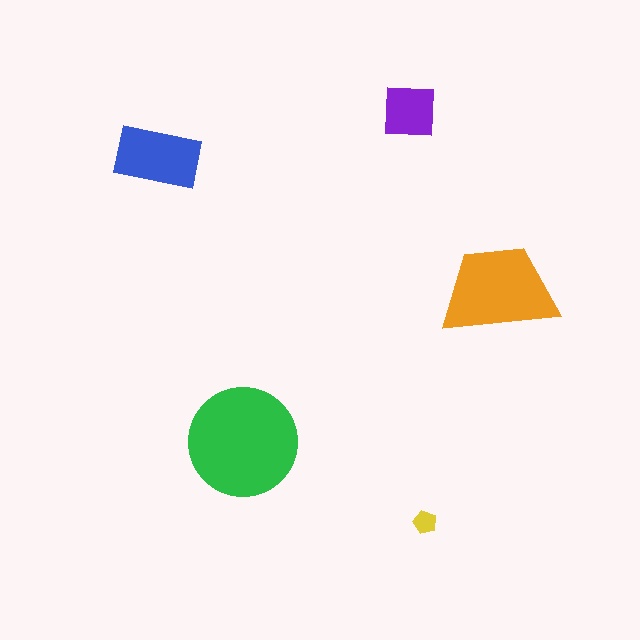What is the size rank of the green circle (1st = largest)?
1st.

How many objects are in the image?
There are 5 objects in the image.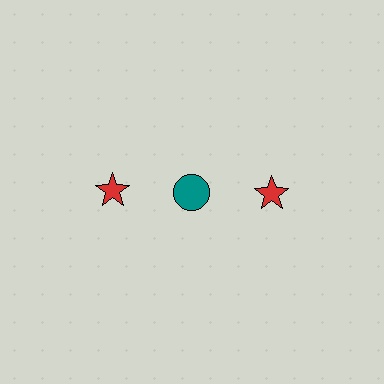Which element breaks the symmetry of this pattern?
The teal circle in the top row, second from left column breaks the symmetry. All other shapes are red stars.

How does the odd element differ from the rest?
It differs in both color (teal instead of red) and shape (circle instead of star).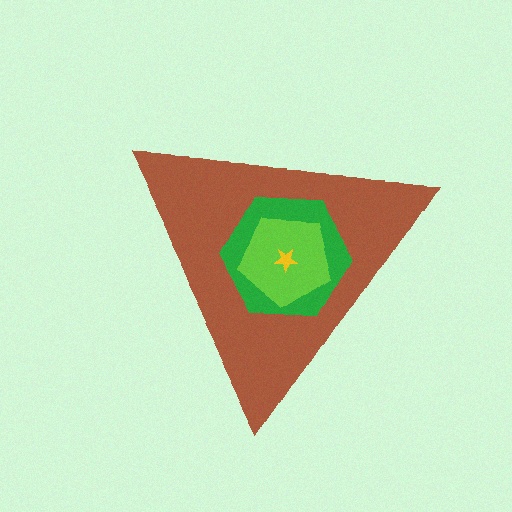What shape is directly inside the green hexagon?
The lime pentagon.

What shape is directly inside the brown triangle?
The green hexagon.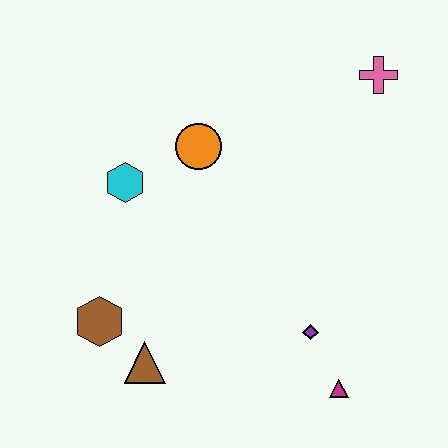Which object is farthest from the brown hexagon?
The pink cross is farthest from the brown hexagon.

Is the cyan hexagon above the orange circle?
No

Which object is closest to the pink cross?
The orange circle is closest to the pink cross.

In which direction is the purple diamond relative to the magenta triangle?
The purple diamond is above the magenta triangle.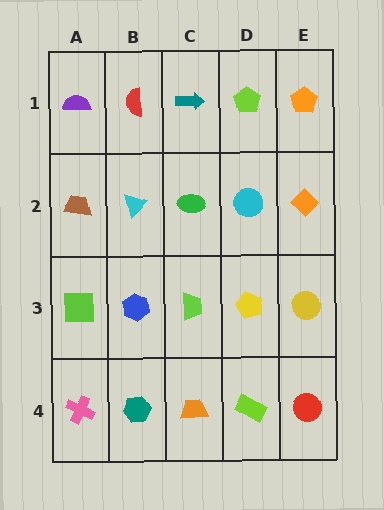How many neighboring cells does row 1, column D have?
3.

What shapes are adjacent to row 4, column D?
A yellow pentagon (row 3, column D), an orange trapezoid (row 4, column C), a red circle (row 4, column E).